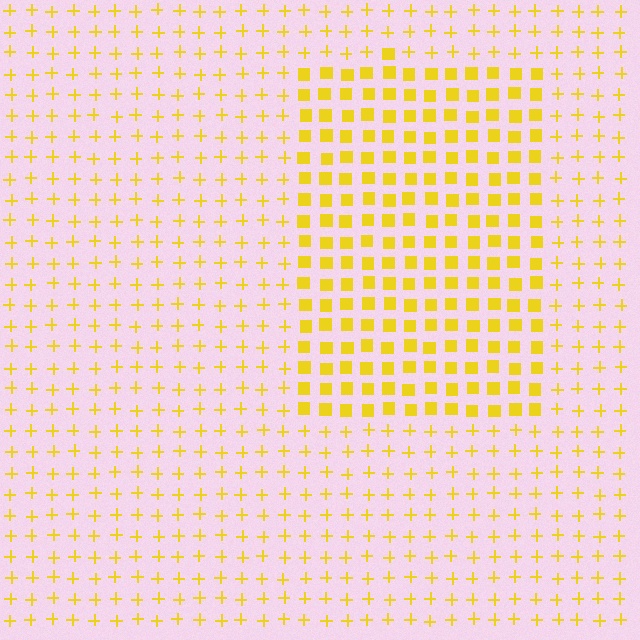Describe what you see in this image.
The image is filled with small yellow elements arranged in a uniform grid. A rectangle-shaped region contains squares, while the surrounding area contains plus signs. The boundary is defined purely by the change in element shape.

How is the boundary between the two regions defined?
The boundary is defined by a change in element shape: squares inside vs. plus signs outside. All elements share the same color and spacing.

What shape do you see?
I see a rectangle.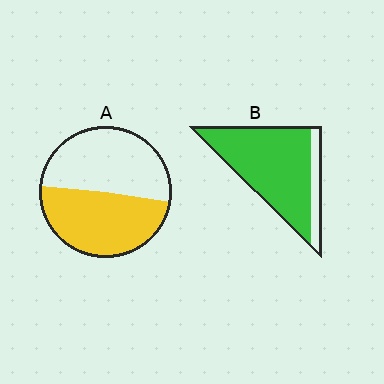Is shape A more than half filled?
Roughly half.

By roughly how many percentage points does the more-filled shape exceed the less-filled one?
By roughly 35 percentage points (B over A).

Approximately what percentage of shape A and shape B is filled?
A is approximately 50% and B is approximately 85%.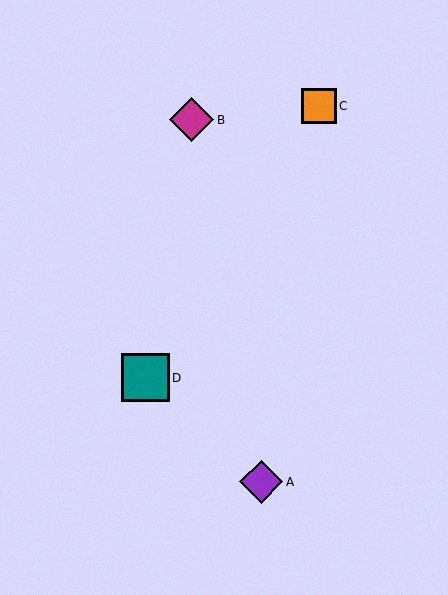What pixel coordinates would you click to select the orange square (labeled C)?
Click at (319, 106) to select the orange square C.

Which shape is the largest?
The teal square (labeled D) is the largest.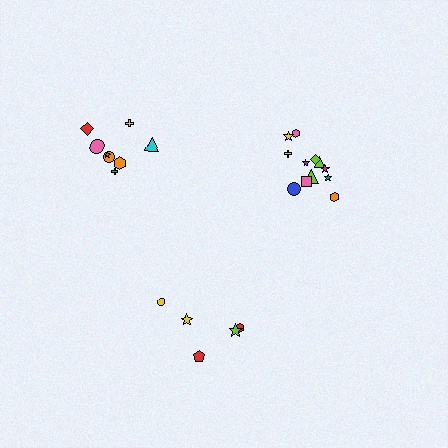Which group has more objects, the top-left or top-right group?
The top-right group.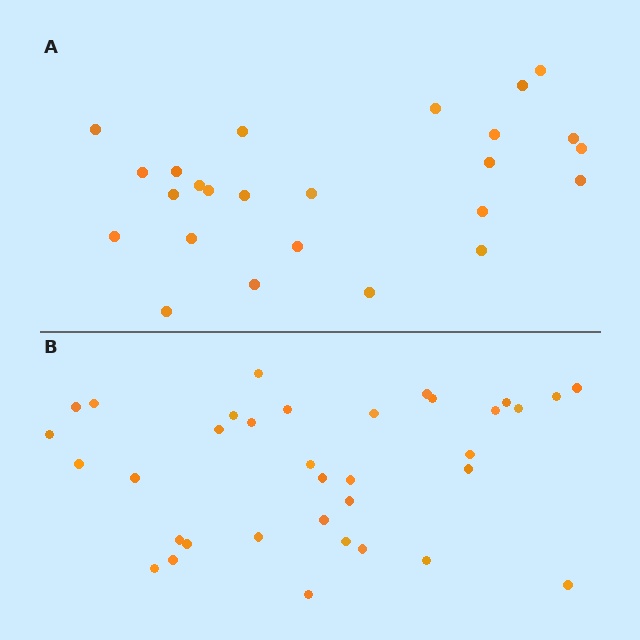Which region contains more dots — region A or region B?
Region B (the bottom region) has more dots.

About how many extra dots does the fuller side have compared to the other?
Region B has roughly 10 or so more dots than region A.